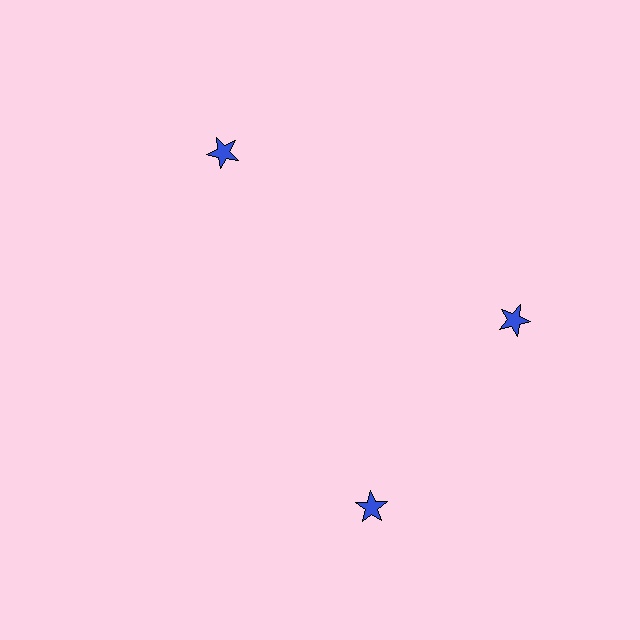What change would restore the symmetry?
The symmetry would be restored by rotating it back into even spacing with its neighbors so that all 3 stars sit at equal angles and equal distance from the center.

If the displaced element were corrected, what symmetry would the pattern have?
It would have 3-fold rotational symmetry — the pattern would map onto itself every 120 degrees.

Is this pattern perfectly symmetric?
No. The 3 blue stars are arranged in a ring, but one element near the 7 o'clock position is rotated out of alignment along the ring, breaking the 3-fold rotational symmetry.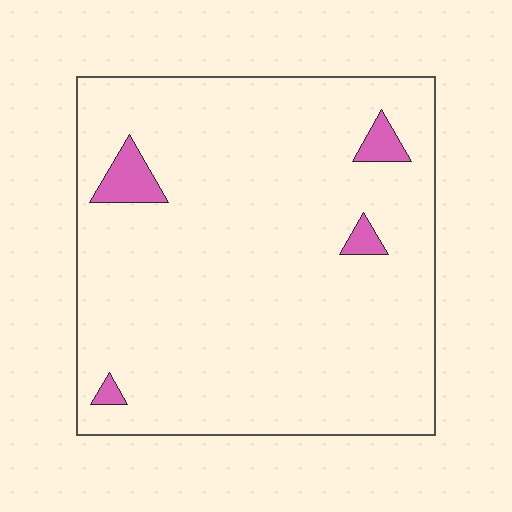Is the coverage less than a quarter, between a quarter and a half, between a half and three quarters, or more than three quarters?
Less than a quarter.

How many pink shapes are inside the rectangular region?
4.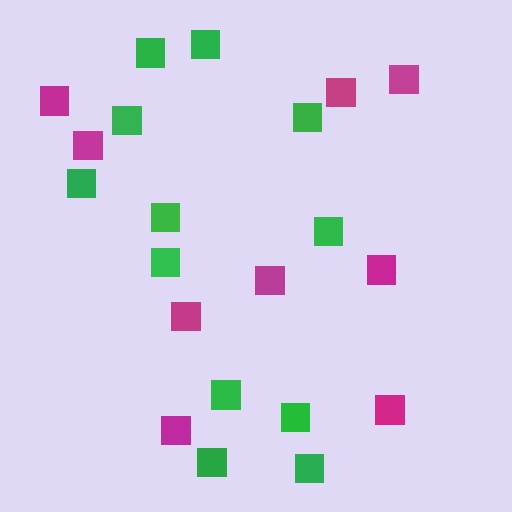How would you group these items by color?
There are 2 groups: one group of green squares (12) and one group of magenta squares (9).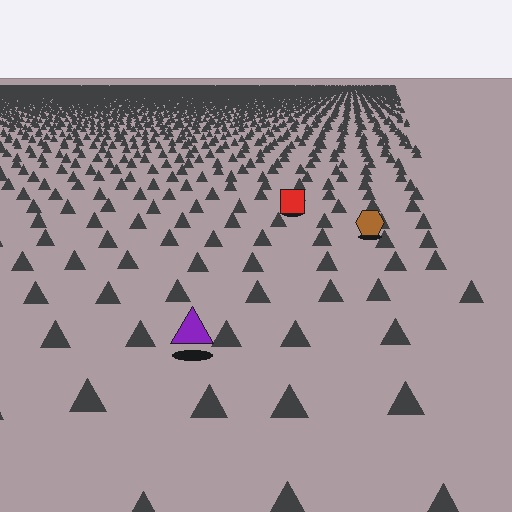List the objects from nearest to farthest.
From nearest to farthest: the purple triangle, the brown hexagon, the red square.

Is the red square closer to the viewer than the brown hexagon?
No. The brown hexagon is closer — you can tell from the texture gradient: the ground texture is coarser near it.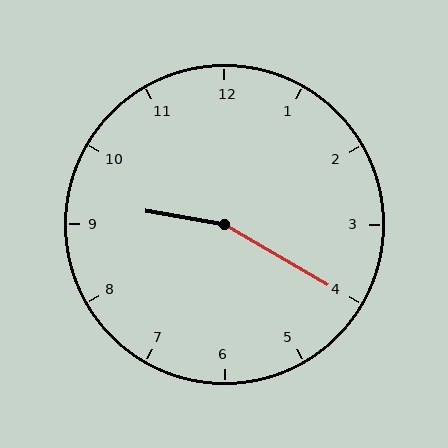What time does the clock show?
9:20.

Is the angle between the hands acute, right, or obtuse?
It is obtuse.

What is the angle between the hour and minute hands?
Approximately 160 degrees.